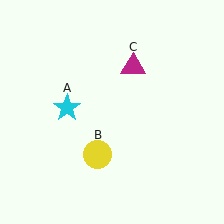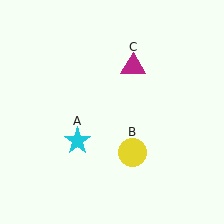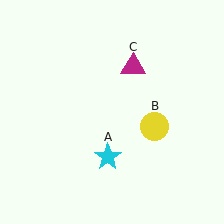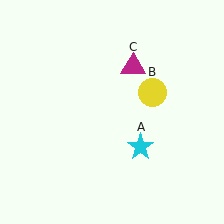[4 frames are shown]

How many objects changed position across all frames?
2 objects changed position: cyan star (object A), yellow circle (object B).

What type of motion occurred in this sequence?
The cyan star (object A), yellow circle (object B) rotated counterclockwise around the center of the scene.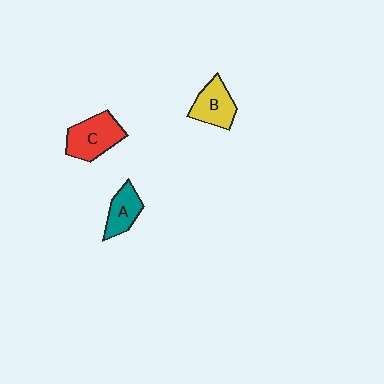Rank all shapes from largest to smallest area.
From largest to smallest: C (red), B (yellow), A (teal).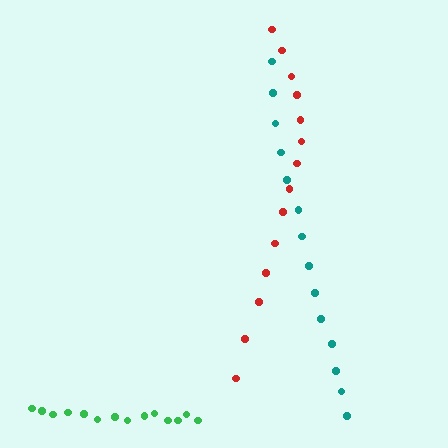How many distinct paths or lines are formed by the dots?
There are 3 distinct paths.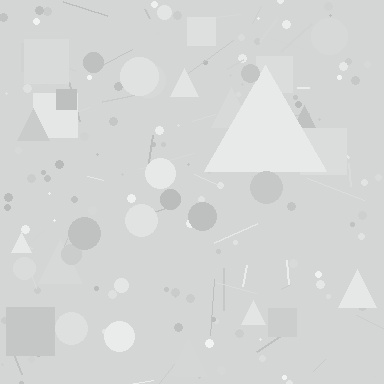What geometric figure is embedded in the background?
A triangle is embedded in the background.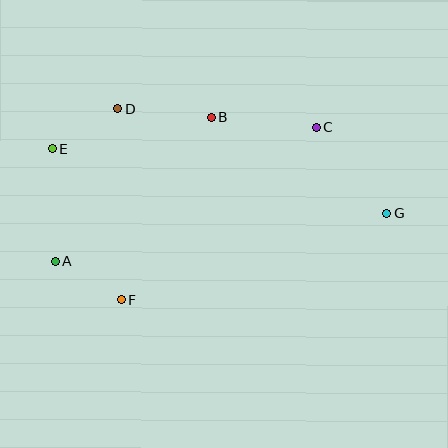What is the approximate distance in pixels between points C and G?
The distance between C and G is approximately 112 pixels.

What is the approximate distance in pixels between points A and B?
The distance between A and B is approximately 213 pixels.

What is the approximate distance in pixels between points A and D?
The distance between A and D is approximately 164 pixels.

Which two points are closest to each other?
Points D and E are closest to each other.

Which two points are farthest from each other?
Points E and G are farthest from each other.